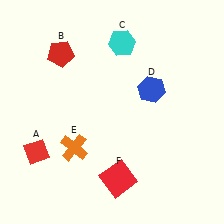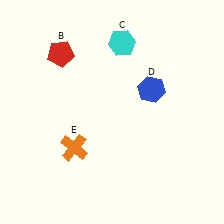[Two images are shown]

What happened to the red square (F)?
The red square (F) was removed in Image 2. It was in the bottom-right area of Image 1.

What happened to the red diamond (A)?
The red diamond (A) was removed in Image 2. It was in the bottom-left area of Image 1.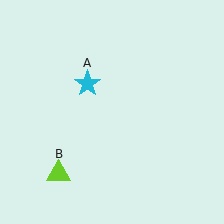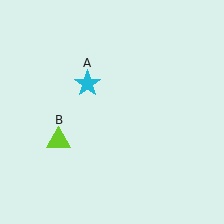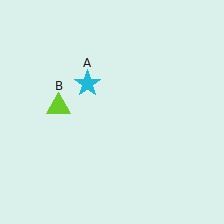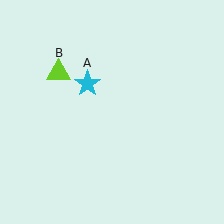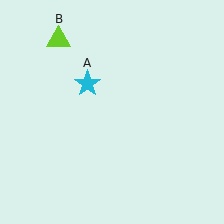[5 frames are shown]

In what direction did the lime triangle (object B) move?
The lime triangle (object B) moved up.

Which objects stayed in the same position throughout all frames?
Cyan star (object A) remained stationary.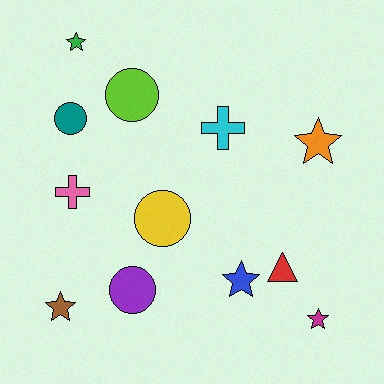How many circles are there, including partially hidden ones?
There are 4 circles.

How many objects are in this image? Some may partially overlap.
There are 12 objects.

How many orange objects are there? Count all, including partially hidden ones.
There is 1 orange object.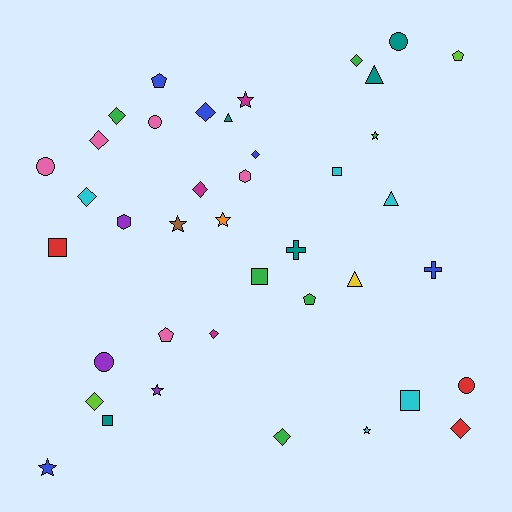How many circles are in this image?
There are 5 circles.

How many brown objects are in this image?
There is 1 brown object.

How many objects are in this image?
There are 40 objects.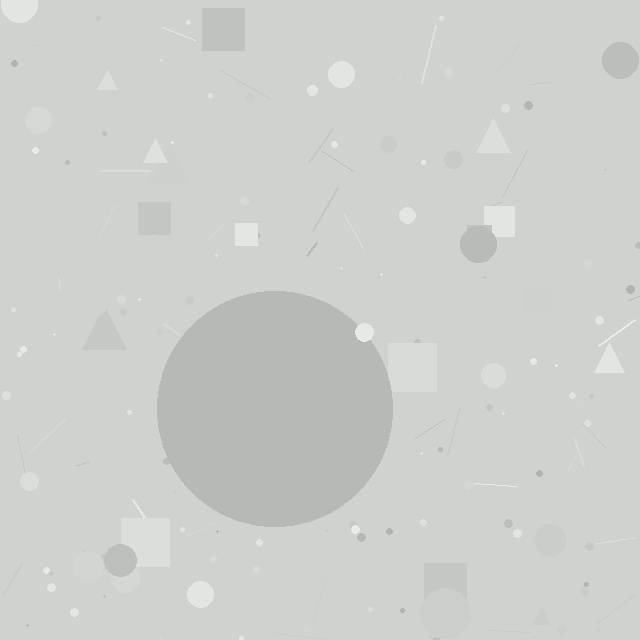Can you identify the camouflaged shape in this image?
The camouflaged shape is a circle.